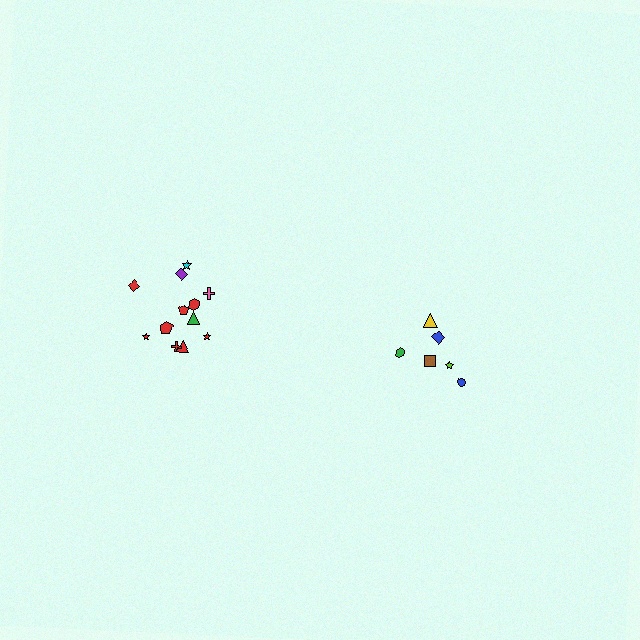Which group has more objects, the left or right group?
The left group.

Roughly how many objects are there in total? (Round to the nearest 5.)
Roughly 20 objects in total.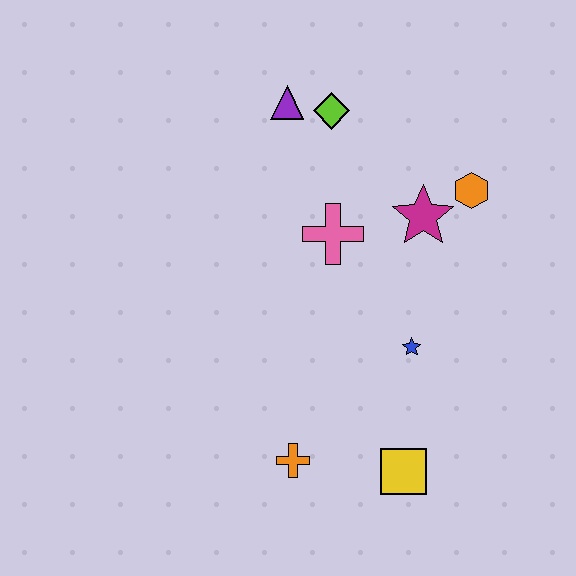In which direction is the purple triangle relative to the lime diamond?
The purple triangle is to the left of the lime diamond.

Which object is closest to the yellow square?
The orange cross is closest to the yellow square.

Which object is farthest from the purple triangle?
The yellow square is farthest from the purple triangle.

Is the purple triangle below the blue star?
No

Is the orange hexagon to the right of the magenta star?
Yes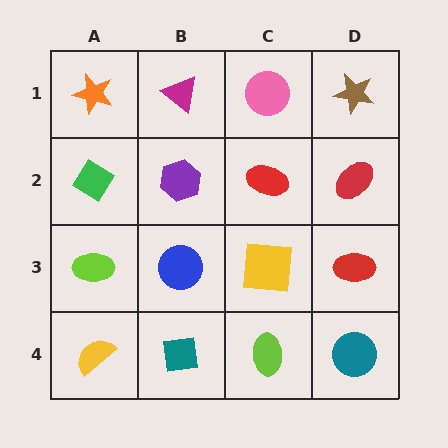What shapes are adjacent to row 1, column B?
A purple hexagon (row 2, column B), an orange star (row 1, column A), a pink circle (row 1, column C).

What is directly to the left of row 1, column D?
A pink circle.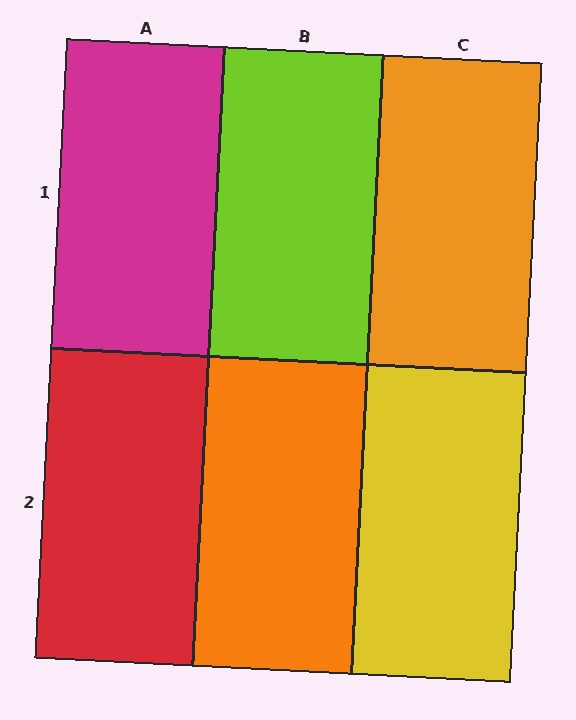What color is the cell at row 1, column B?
Lime.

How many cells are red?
1 cell is red.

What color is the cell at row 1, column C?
Orange.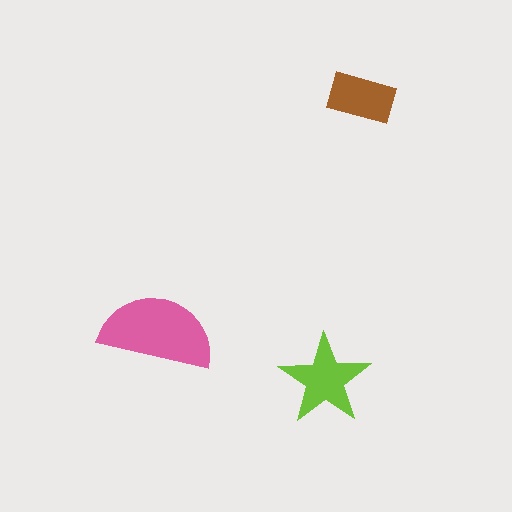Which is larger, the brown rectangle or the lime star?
The lime star.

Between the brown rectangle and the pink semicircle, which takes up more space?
The pink semicircle.